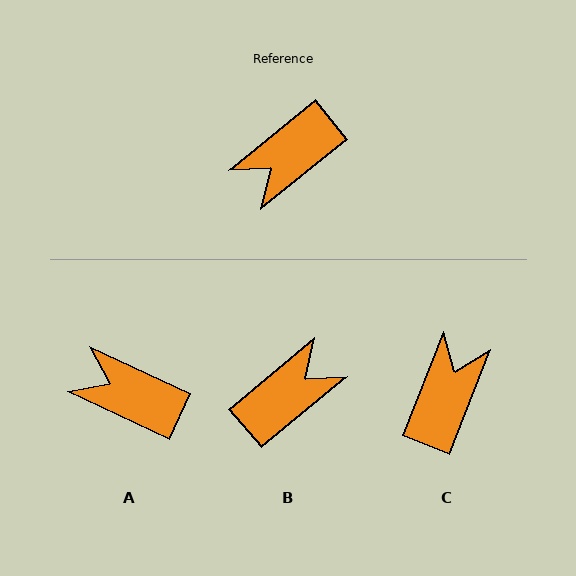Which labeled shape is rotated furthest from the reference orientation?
B, about 179 degrees away.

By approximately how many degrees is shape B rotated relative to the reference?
Approximately 179 degrees clockwise.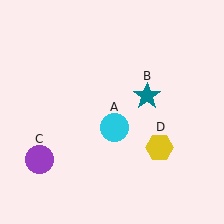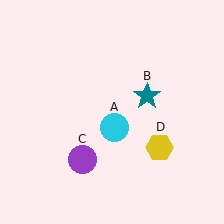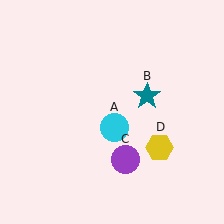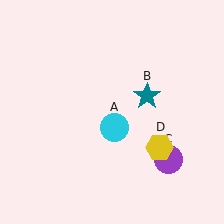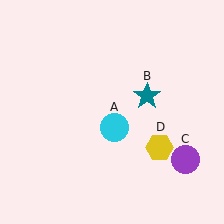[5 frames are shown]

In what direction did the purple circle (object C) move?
The purple circle (object C) moved right.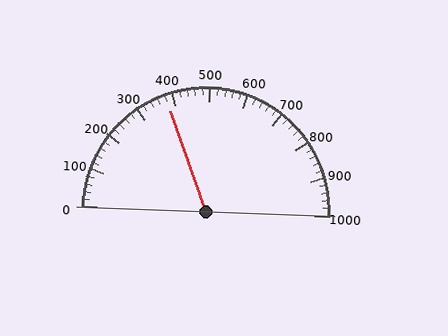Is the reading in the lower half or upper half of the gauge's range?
The reading is in the lower half of the range (0 to 1000).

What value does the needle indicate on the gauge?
The needle indicates approximately 380.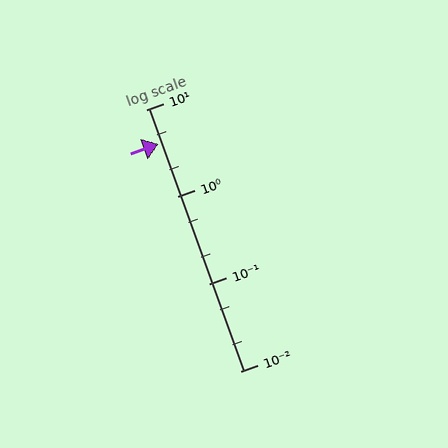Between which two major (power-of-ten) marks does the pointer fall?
The pointer is between 1 and 10.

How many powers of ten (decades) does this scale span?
The scale spans 3 decades, from 0.01 to 10.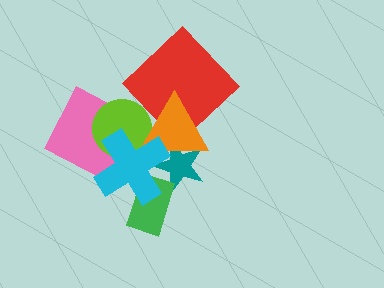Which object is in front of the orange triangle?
The cyan cross is in front of the orange triangle.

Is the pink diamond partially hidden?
Yes, it is partially covered by another shape.